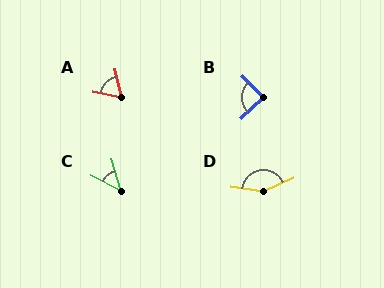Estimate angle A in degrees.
Approximately 66 degrees.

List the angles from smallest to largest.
C (46°), A (66°), B (89°), D (148°).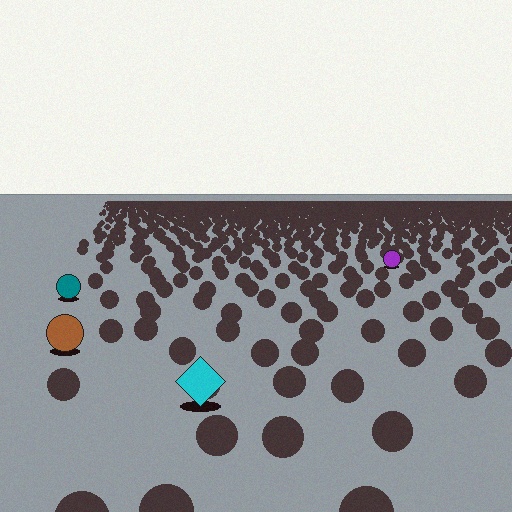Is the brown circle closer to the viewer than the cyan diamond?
No. The cyan diamond is closer — you can tell from the texture gradient: the ground texture is coarser near it.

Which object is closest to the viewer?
The cyan diamond is closest. The texture marks near it are larger and more spread out.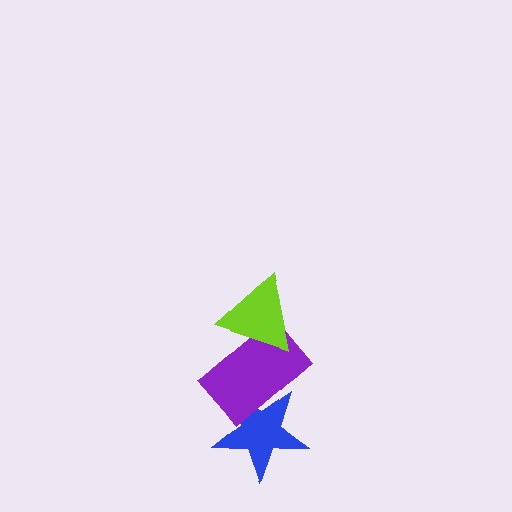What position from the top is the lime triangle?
The lime triangle is 1st from the top.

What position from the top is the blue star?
The blue star is 3rd from the top.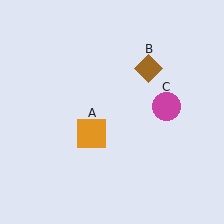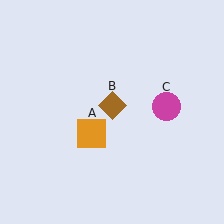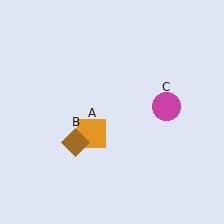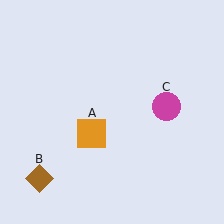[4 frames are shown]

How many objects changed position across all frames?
1 object changed position: brown diamond (object B).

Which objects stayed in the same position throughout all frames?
Orange square (object A) and magenta circle (object C) remained stationary.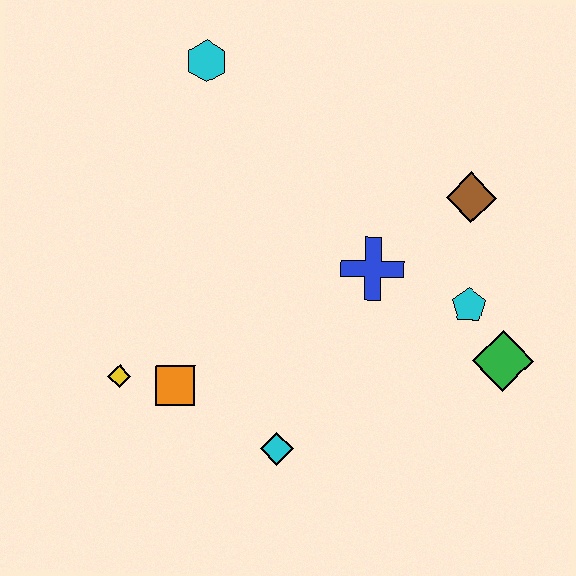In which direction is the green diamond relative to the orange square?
The green diamond is to the right of the orange square.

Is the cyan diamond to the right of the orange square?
Yes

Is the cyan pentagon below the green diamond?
No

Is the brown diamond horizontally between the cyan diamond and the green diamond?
Yes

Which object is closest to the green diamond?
The cyan pentagon is closest to the green diamond.